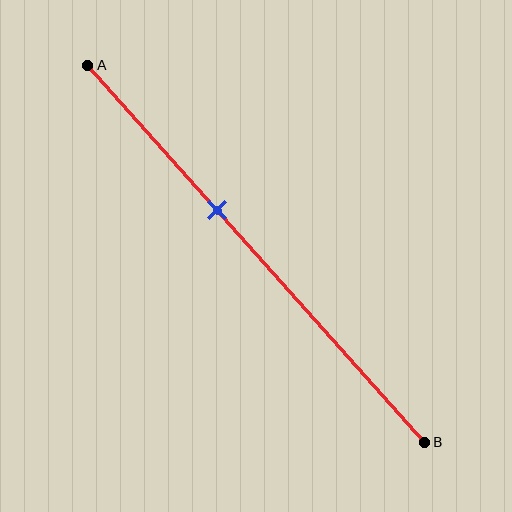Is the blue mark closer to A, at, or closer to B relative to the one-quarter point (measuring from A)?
The blue mark is closer to point B than the one-quarter point of segment AB.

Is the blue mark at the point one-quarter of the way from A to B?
No, the mark is at about 40% from A, not at the 25% one-quarter point.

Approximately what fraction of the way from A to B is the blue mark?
The blue mark is approximately 40% of the way from A to B.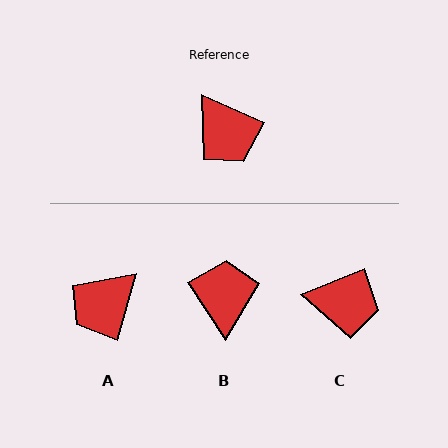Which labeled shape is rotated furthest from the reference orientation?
B, about 147 degrees away.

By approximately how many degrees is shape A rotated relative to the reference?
Approximately 82 degrees clockwise.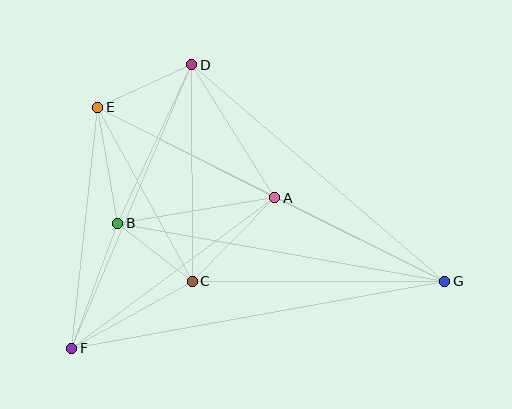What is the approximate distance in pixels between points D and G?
The distance between D and G is approximately 333 pixels.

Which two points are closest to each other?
Points B and C are closest to each other.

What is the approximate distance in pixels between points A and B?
The distance between A and B is approximately 159 pixels.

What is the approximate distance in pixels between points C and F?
The distance between C and F is approximately 138 pixels.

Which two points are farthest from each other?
Points E and G are farthest from each other.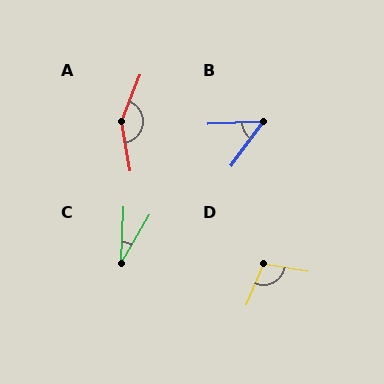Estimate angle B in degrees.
Approximately 52 degrees.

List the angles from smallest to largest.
C (28°), B (52°), D (103°), A (148°).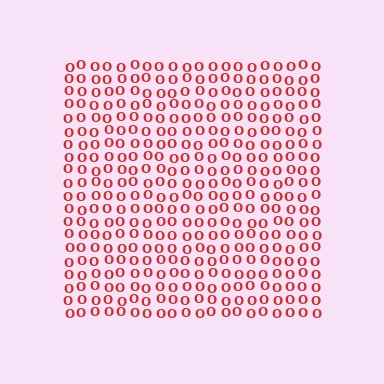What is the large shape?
The large shape is a square.